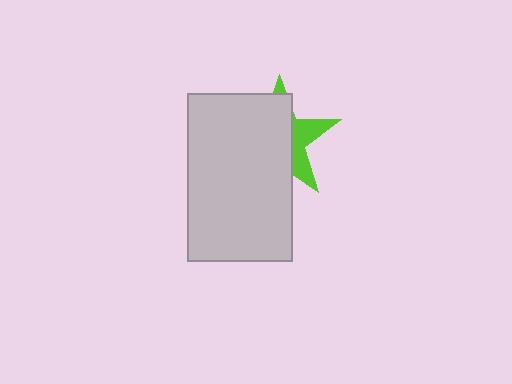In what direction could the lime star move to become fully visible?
The lime star could move right. That would shift it out from behind the light gray rectangle entirely.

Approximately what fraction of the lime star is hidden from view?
Roughly 68% of the lime star is hidden behind the light gray rectangle.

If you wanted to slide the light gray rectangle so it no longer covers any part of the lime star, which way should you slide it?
Slide it left — that is the most direct way to separate the two shapes.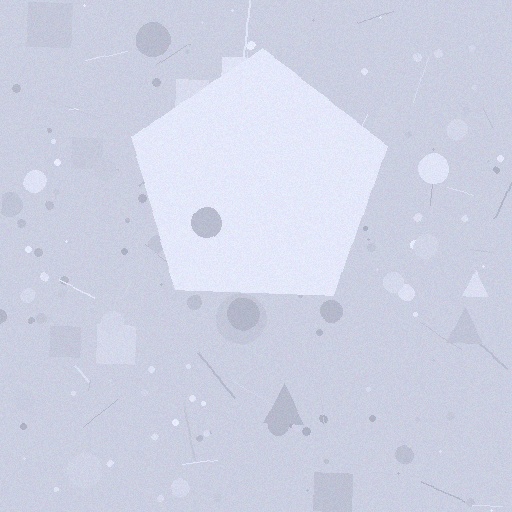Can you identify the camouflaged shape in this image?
The camouflaged shape is a pentagon.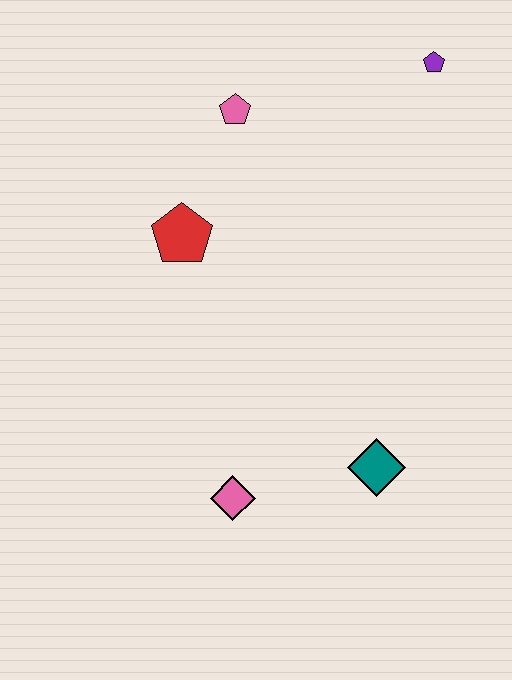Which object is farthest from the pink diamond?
The purple pentagon is farthest from the pink diamond.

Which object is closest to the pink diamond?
The teal diamond is closest to the pink diamond.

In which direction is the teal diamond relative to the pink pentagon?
The teal diamond is below the pink pentagon.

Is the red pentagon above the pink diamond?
Yes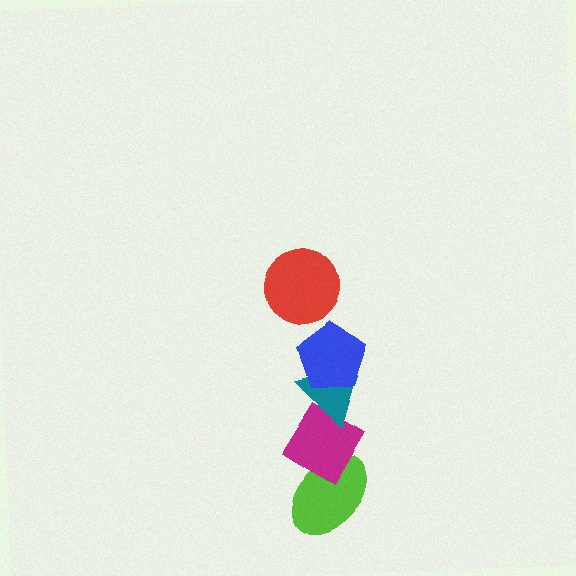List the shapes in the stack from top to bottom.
From top to bottom: the red circle, the blue pentagon, the teal triangle, the magenta diamond, the lime ellipse.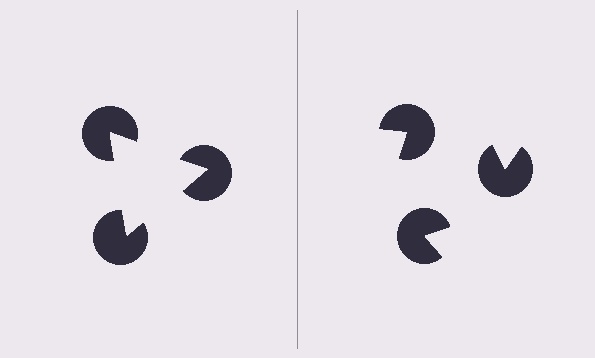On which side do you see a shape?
An illusory triangle appears on the left side. On the right side the wedge cuts are rotated, so no coherent shape forms.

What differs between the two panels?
The pac-man discs are positioned identically on both sides; only the wedge orientations differ. On the left they align to a triangle; on the right they are misaligned.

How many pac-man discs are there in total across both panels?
6 — 3 on each side.